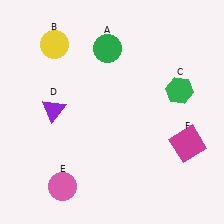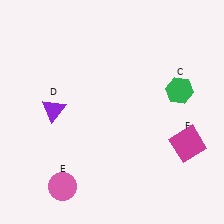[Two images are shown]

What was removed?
The yellow circle (B), the green circle (A) were removed in Image 2.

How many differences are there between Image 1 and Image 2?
There are 2 differences between the two images.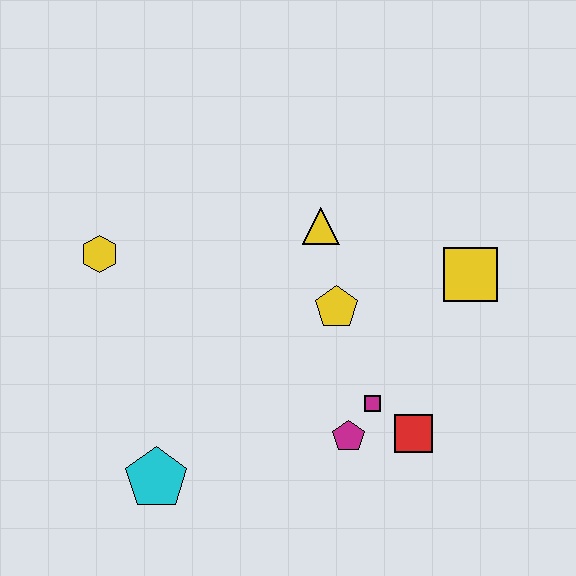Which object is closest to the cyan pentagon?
The magenta pentagon is closest to the cyan pentagon.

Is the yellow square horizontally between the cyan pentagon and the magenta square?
No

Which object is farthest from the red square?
The yellow hexagon is farthest from the red square.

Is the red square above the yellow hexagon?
No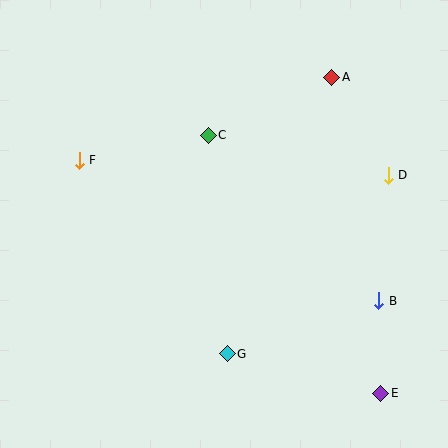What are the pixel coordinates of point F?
Point F is at (79, 160).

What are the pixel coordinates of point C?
Point C is at (208, 135).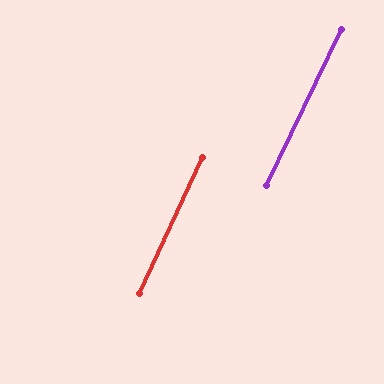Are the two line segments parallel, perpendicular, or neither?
Parallel — their directions differ by only 0.8°.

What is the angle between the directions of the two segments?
Approximately 1 degree.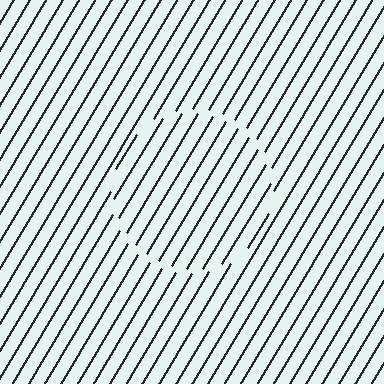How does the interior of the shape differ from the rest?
The interior of the shape contains the same grating, shifted by half a period — the contour is defined by the phase discontinuity where line-ends from the inner and outer gratings abut.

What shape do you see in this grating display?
An illusory circle. The interior of the shape contains the same grating, shifted by half a period — the contour is defined by the phase discontinuity where line-ends from the inner and outer gratings abut.